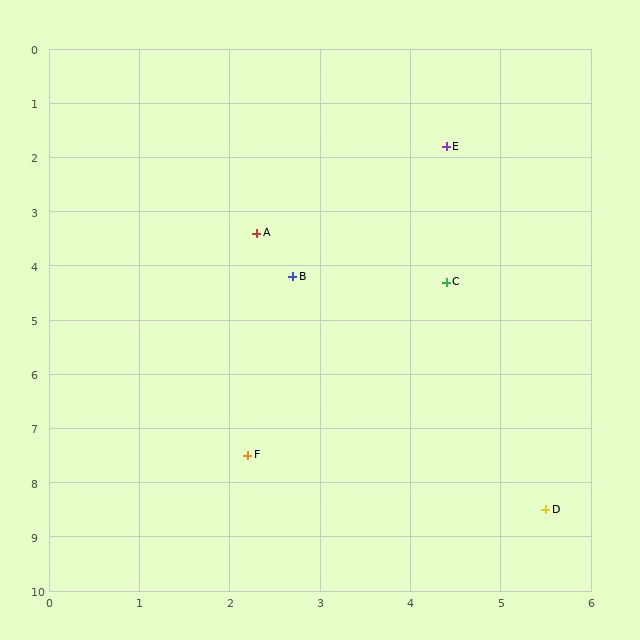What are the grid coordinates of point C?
Point C is at approximately (4.4, 4.3).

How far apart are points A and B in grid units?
Points A and B are about 0.9 grid units apart.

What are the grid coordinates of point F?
Point F is at approximately (2.2, 7.5).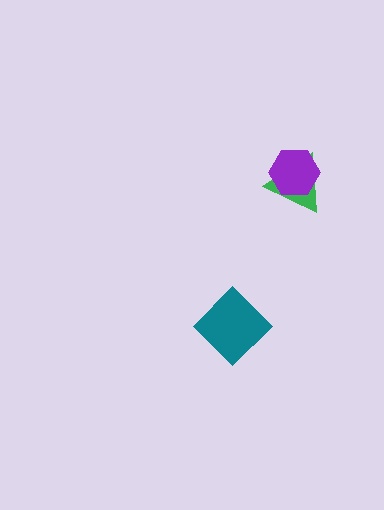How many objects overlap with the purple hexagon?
1 object overlaps with the purple hexagon.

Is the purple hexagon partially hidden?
No, no other shape covers it.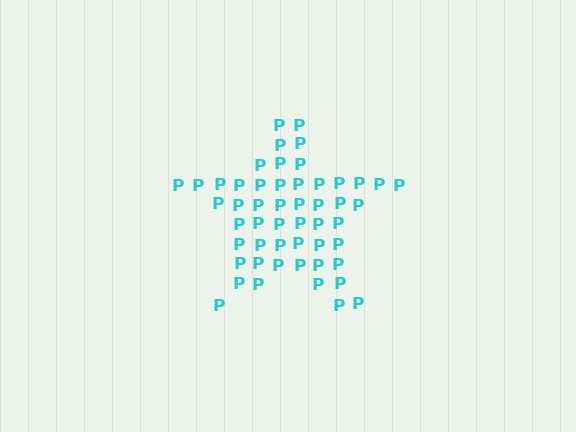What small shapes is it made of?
It is made of small letter P's.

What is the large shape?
The large shape is a star.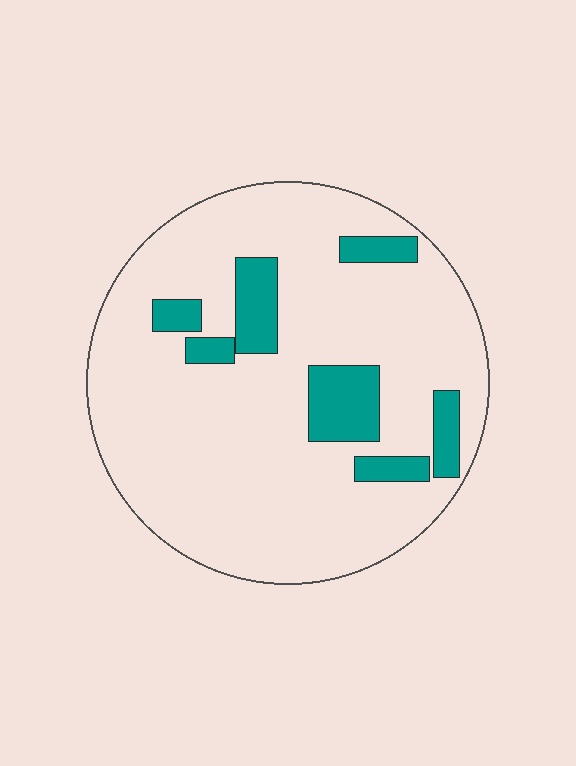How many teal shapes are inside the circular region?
7.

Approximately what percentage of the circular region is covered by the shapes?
Approximately 15%.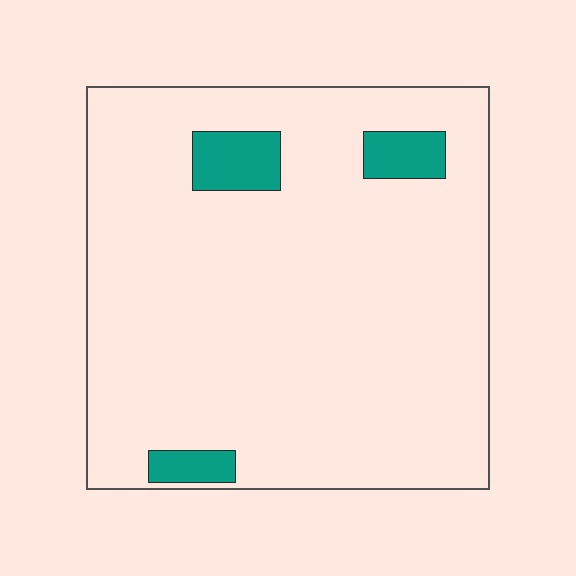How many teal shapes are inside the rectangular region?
3.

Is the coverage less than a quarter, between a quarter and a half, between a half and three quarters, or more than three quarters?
Less than a quarter.